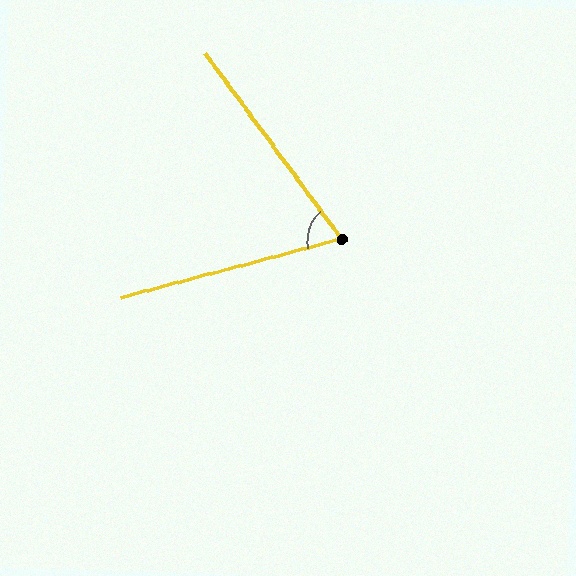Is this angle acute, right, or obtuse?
It is acute.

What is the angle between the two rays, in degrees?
Approximately 68 degrees.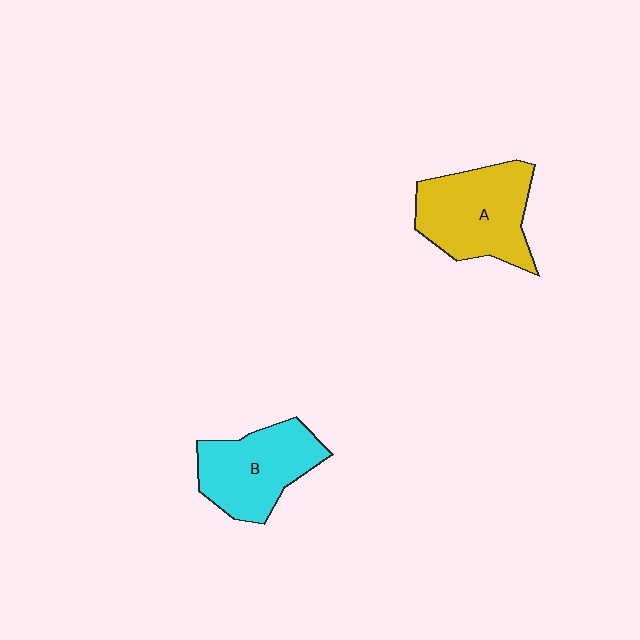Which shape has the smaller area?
Shape B (cyan).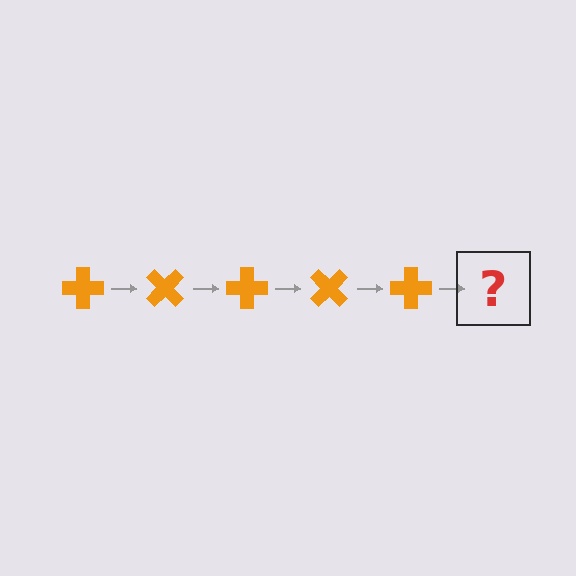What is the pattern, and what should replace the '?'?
The pattern is that the cross rotates 45 degrees each step. The '?' should be an orange cross rotated 225 degrees.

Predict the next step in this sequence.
The next step is an orange cross rotated 225 degrees.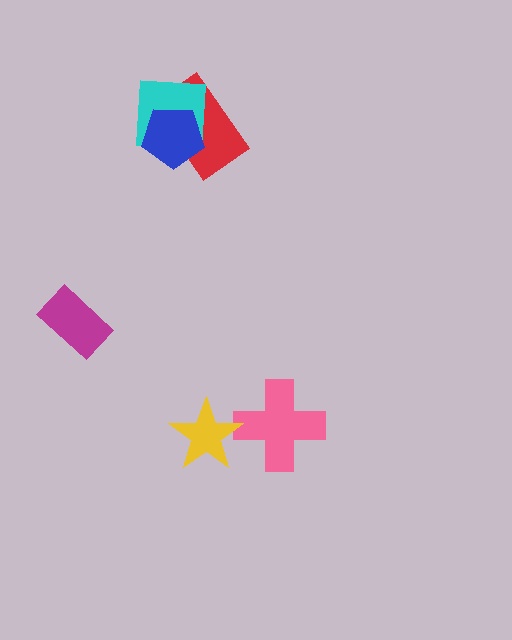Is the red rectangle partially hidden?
Yes, it is partially covered by another shape.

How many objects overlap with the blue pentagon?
2 objects overlap with the blue pentagon.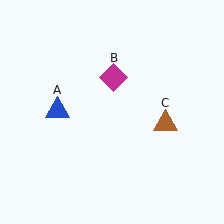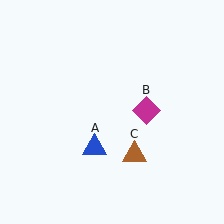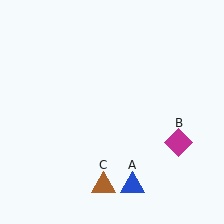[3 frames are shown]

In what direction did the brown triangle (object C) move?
The brown triangle (object C) moved down and to the left.